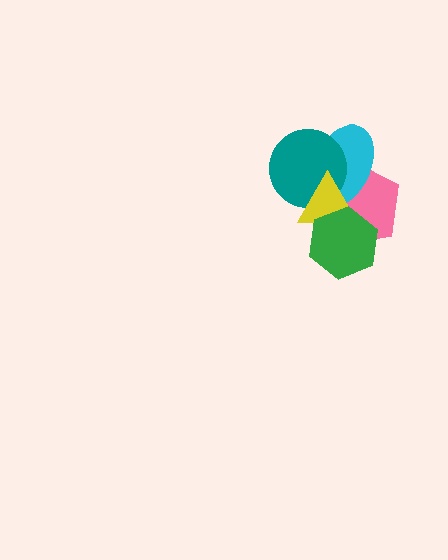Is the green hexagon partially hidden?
No, no other shape covers it.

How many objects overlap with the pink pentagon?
4 objects overlap with the pink pentagon.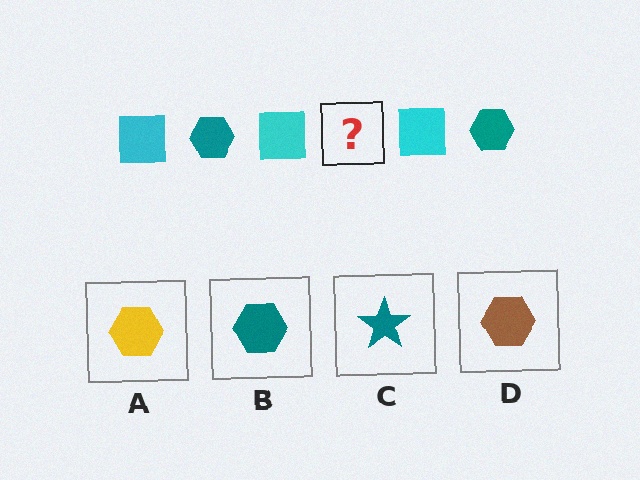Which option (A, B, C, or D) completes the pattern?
B.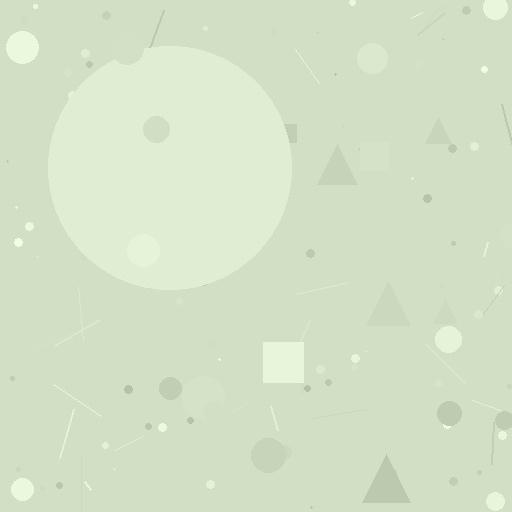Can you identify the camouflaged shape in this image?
The camouflaged shape is a circle.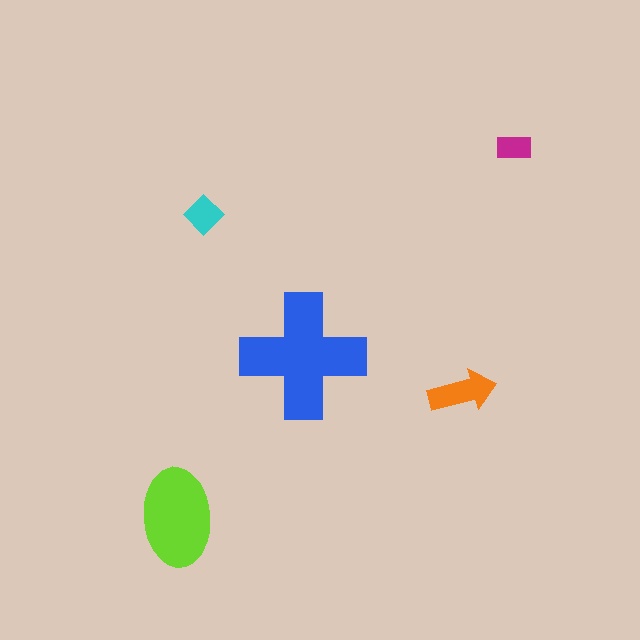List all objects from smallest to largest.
The magenta rectangle, the cyan diamond, the orange arrow, the lime ellipse, the blue cross.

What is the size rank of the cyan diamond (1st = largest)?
4th.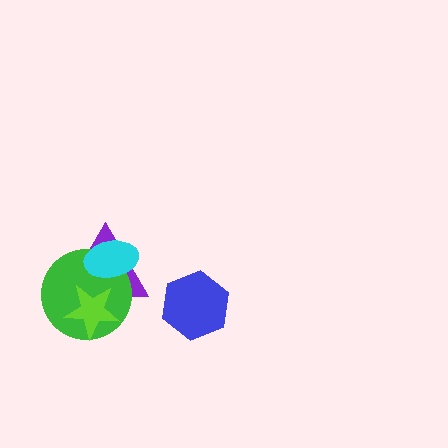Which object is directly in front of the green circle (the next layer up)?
The cyan ellipse is directly in front of the green circle.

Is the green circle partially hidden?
Yes, it is partially covered by another shape.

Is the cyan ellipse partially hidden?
No, no other shape covers it.